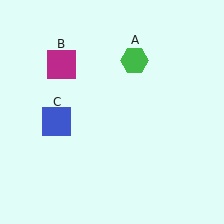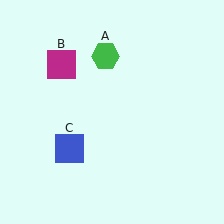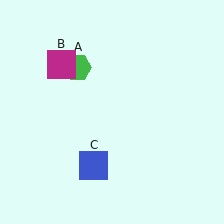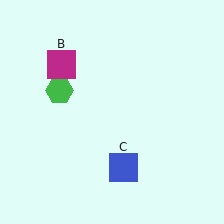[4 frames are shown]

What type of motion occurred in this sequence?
The green hexagon (object A), blue square (object C) rotated counterclockwise around the center of the scene.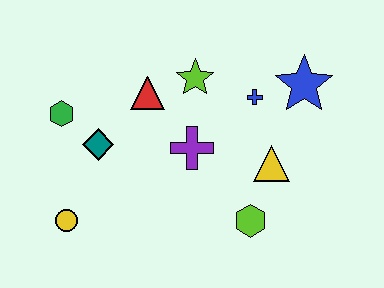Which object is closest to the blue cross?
The blue star is closest to the blue cross.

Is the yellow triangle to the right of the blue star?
No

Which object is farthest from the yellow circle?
The blue star is farthest from the yellow circle.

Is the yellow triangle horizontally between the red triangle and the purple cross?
No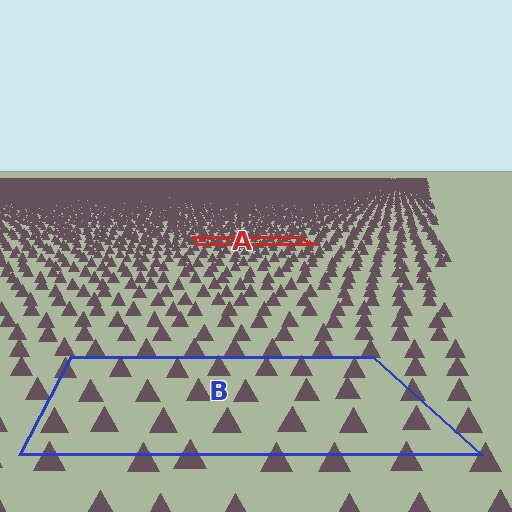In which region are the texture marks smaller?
The texture marks are smaller in region A, because it is farther away.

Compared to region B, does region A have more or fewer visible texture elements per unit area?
Region A has more texture elements per unit area — they are packed more densely because it is farther away.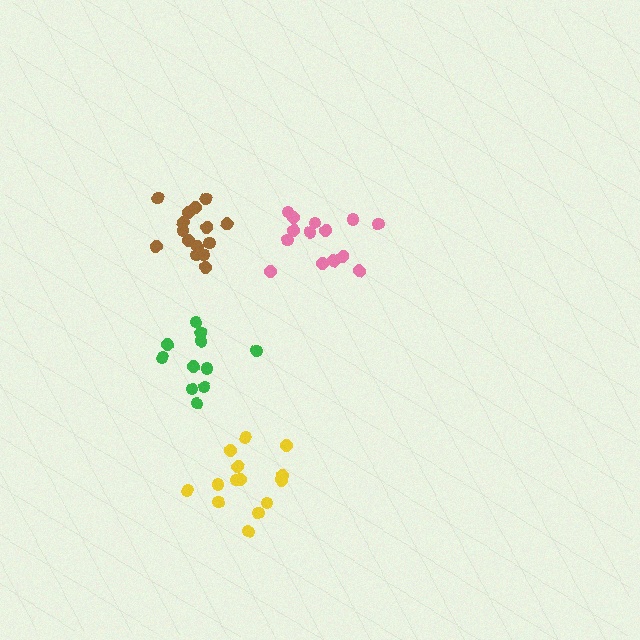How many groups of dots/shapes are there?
There are 4 groups.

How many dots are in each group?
Group 1: 15 dots, Group 2: 14 dots, Group 3: 14 dots, Group 4: 11 dots (54 total).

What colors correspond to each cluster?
The clusters are colored: brown, pink, yellow, green.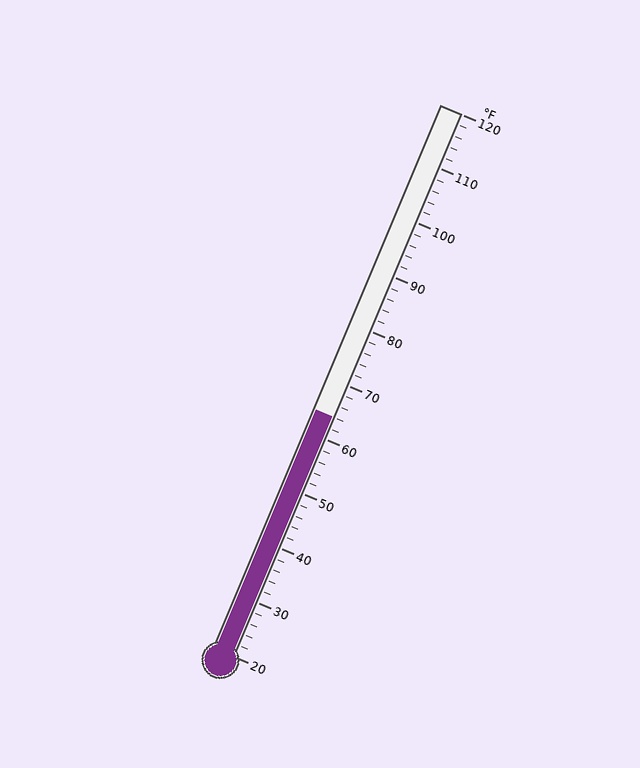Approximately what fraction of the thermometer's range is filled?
The thermometer is filled to approximately 45% of its range.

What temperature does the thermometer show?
The thermometer shows approximately 64°F.